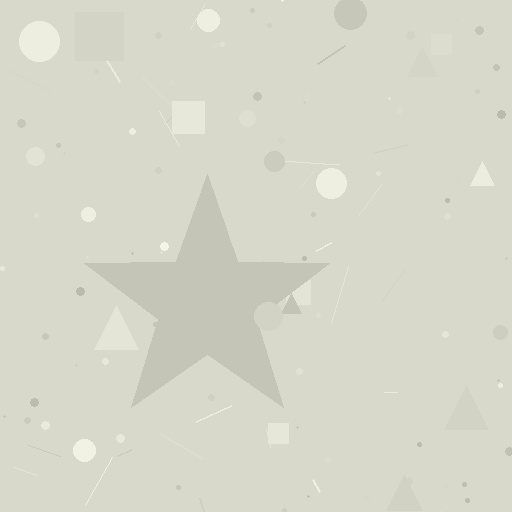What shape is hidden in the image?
A star is hidden in the image.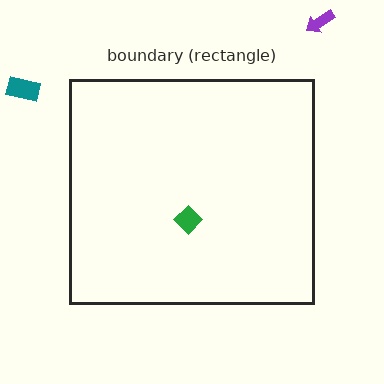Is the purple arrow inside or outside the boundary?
Outside.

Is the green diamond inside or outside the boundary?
Inside.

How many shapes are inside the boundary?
1 inside, 2 outside.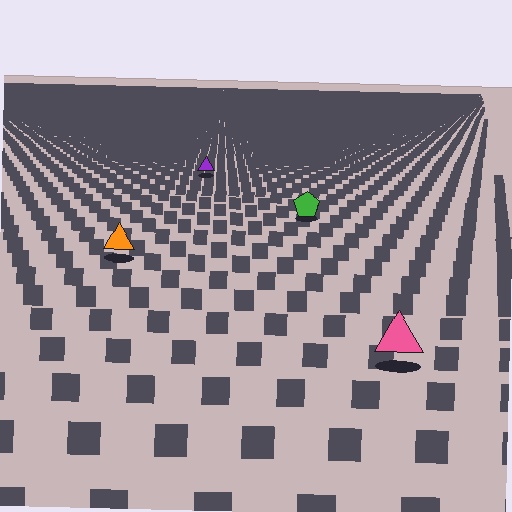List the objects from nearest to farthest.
From nearest to farthest: the pink triangle, the orange triangle, the green pentagon, the purple triangle.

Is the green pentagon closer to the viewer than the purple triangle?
Yes. The green pentagon is closer — you can tell from the texture gradient: the ground texture is coarser near it.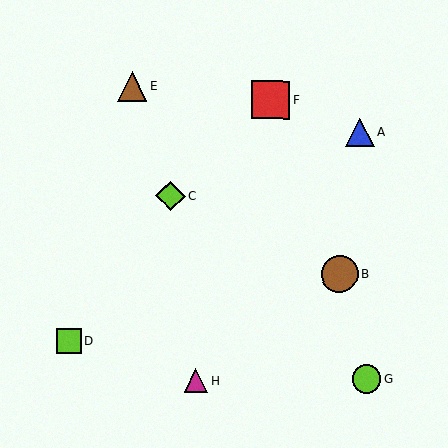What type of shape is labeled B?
Shape B is a brown circle.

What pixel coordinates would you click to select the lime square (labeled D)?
Click at (69, 340) to select the lime square D.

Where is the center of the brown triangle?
The center of the brown triangle is at (132, 86).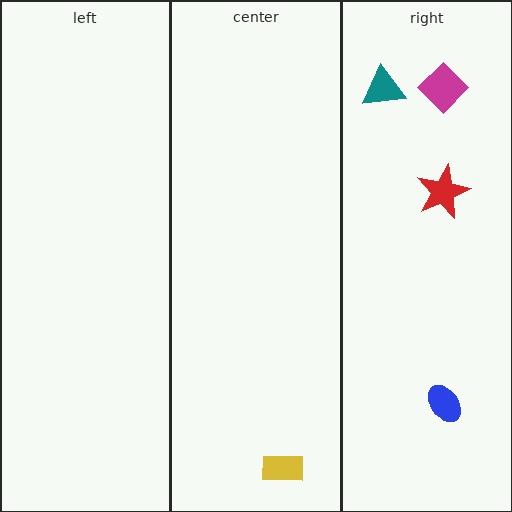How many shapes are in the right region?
4.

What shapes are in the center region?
The yellow rectangle.